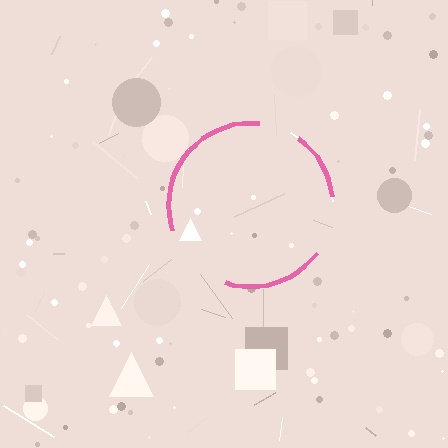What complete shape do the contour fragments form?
The contour fragments form a circle.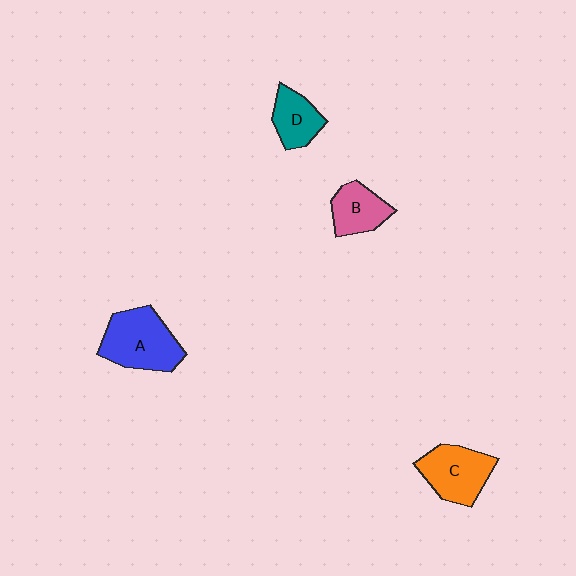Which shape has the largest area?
Shape A (blue).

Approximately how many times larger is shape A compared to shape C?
Approximately 1.2 times.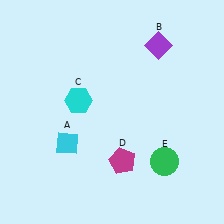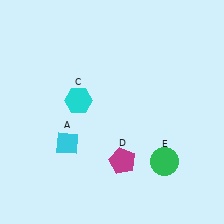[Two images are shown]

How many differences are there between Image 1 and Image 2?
There is 1 difference between the two images.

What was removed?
The purple diamond (B) was removed in Image 2.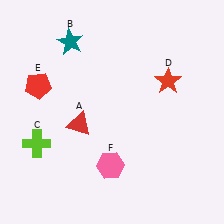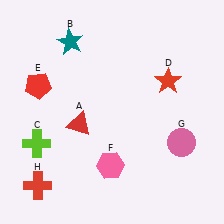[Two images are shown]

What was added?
A pink circle (G), a red cross (H) were added in Image 2.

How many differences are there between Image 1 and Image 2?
There are 2 differences between the two images.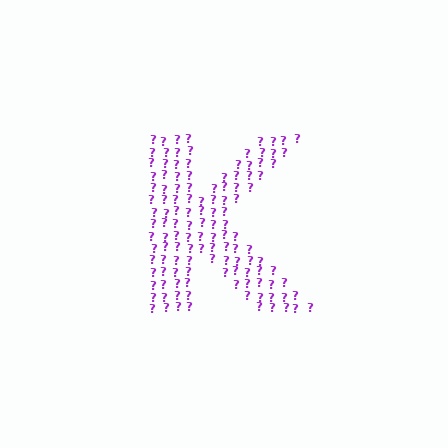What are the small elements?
The small elements are question marks.